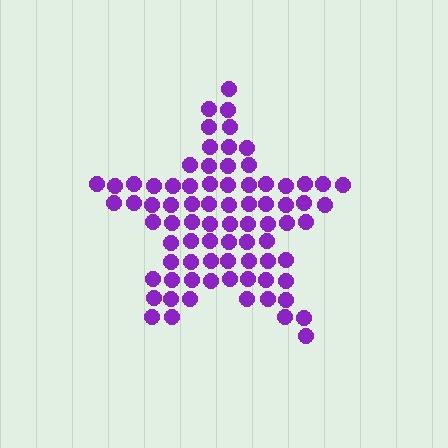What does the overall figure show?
The overall figure shows a star.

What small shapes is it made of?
It is made of small circles.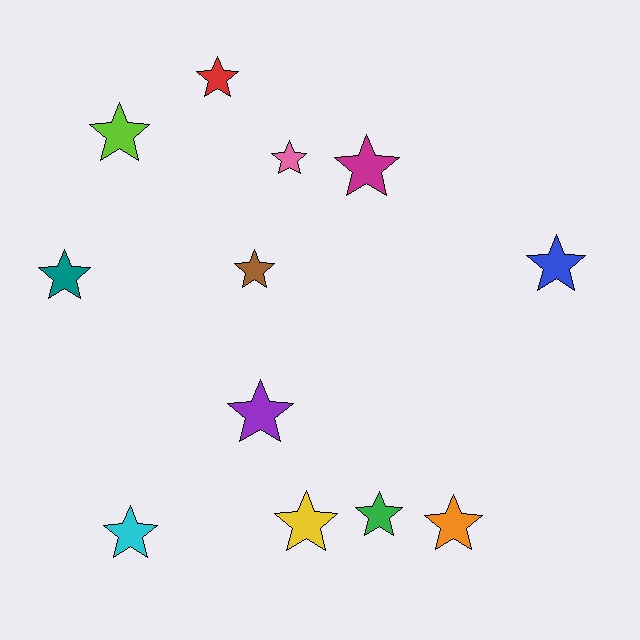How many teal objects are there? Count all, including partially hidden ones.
There is 1 teal object.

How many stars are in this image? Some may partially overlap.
There are 12 stars.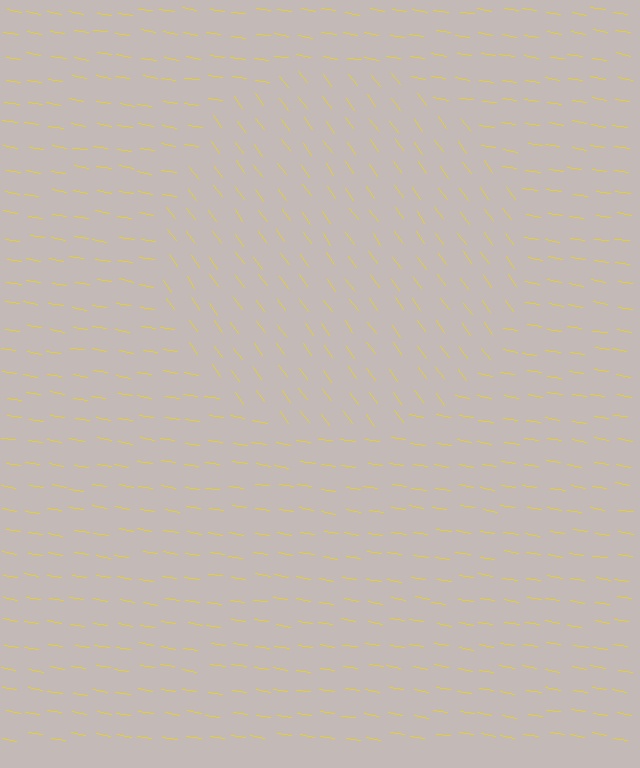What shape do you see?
I see a circle.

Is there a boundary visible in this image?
Yes, there is a texture boundary formed by a change in line orientation.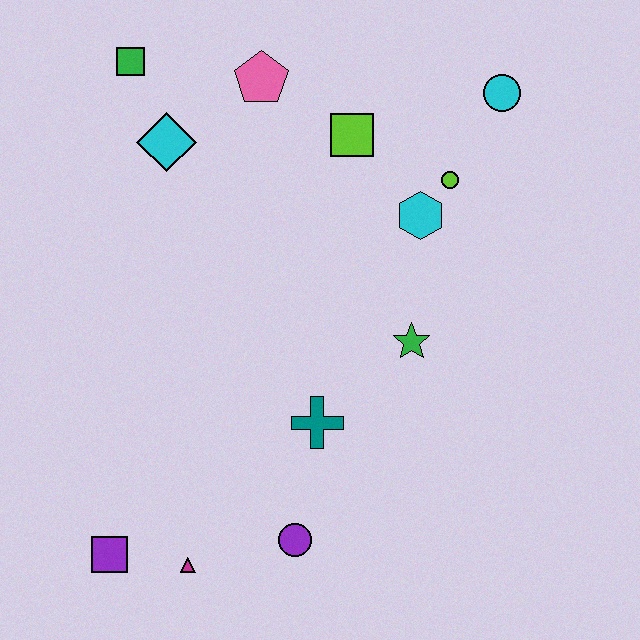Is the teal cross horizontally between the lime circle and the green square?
Yes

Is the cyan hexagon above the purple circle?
Yes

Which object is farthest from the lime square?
The purple square is farthest from the lime square.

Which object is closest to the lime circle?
The cyan hexagon is closest to the lime circle.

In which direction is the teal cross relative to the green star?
The teal cross is to the left of the green star.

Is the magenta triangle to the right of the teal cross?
No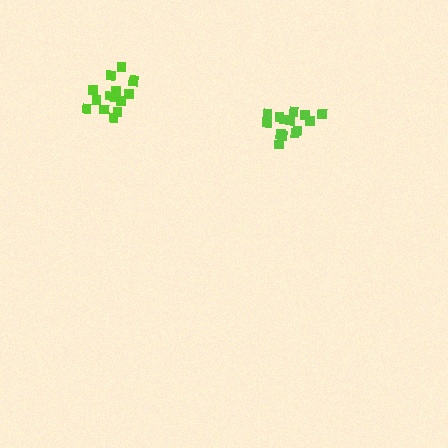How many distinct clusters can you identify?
There are 2 distinct clusters.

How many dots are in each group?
Group 1: 14 dots, Group 2: 15 dots (29 total).